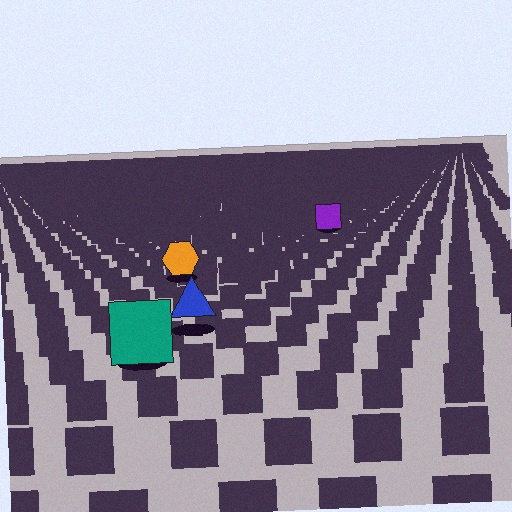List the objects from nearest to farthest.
From nearest to farthest: the teal square, the blue triangle, the orange hexagon, the purple square.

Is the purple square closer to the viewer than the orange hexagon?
No. The orange hexagon is closer — you can tell from the texture gradient: the ground texture is coarser near it.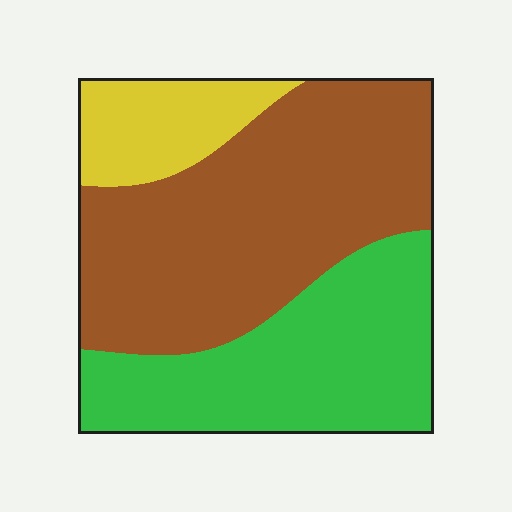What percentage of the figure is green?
Green takes up about three eighths (3/8) of the figure.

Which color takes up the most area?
Brown, at roughly 50%.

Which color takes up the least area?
Yellow, at roughly 15%.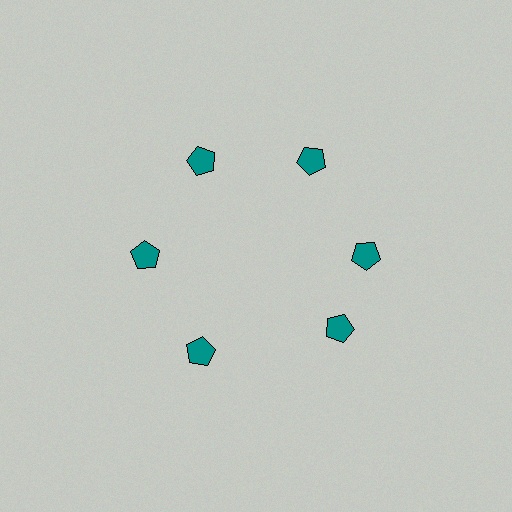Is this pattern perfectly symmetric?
No. The 6 teal pentagons are arranged in a ring, but one element near the 5 o'clock position is rotated out of alignment along the ring, breaking the 6-fold rotational symmetry.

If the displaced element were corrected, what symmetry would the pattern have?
It would have 6-fold rotational symmetry — the pattern would map onto itself every 60 degrees.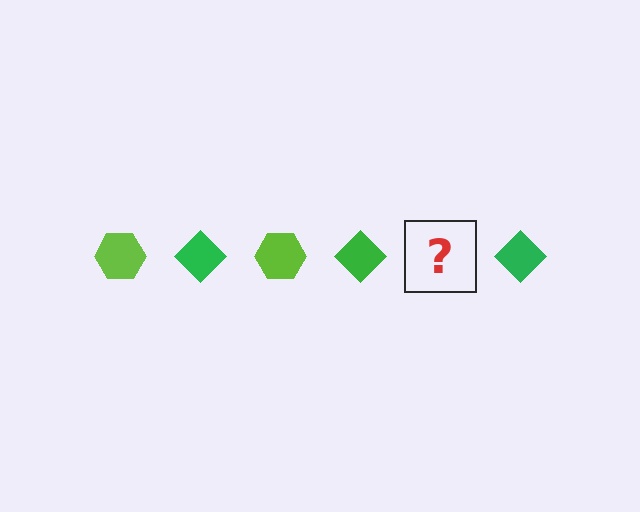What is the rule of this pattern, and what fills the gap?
The rule is that the pattern alternates between lime hexagon and green diamond. The gap should be filled with a lime hexagon.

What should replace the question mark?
The question mark should be replaced with a lime hexagon.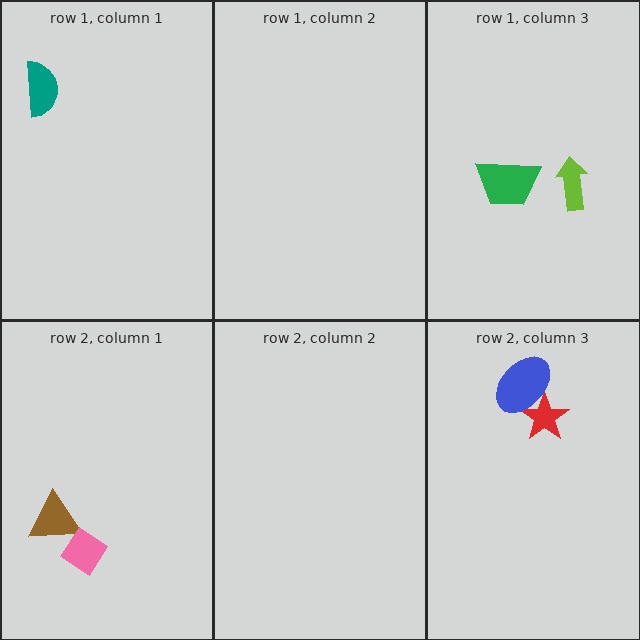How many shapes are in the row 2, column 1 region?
2.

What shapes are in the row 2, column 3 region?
The red star, the blue ellipse.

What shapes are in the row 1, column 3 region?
The lime arrow, the green trapezoid.